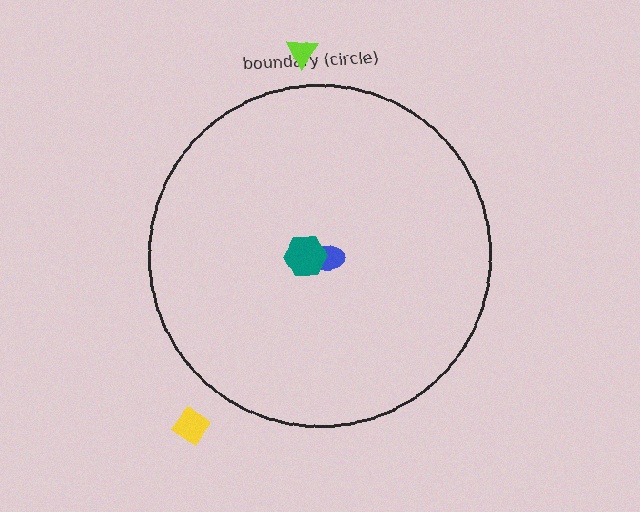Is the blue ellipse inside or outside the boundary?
Inside.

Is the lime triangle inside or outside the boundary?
Outside.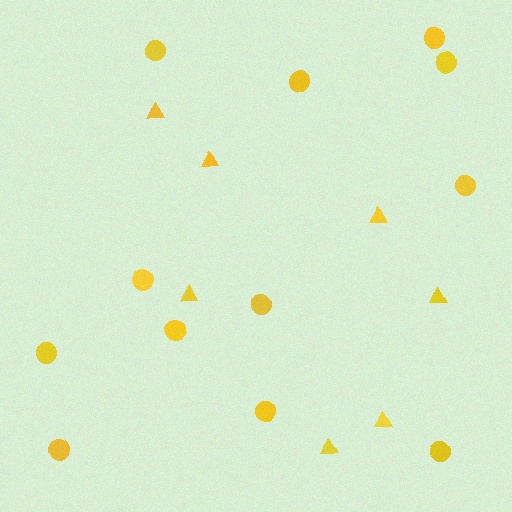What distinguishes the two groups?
There are 2 groups: one group of triangles (7) and one group of circles (12).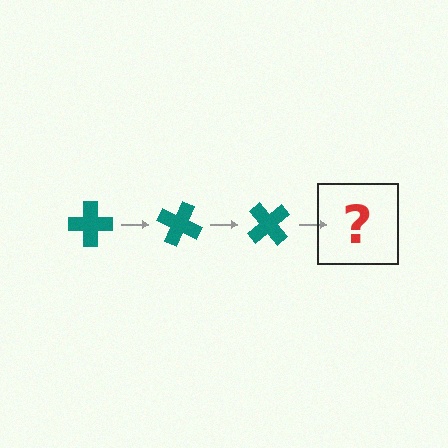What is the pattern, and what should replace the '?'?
The pattern is that the cross rotates 25 degrees each step. The '?' should be a teal cross rotated 75 degrees.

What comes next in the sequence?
The next element should be a teal cross rotated 75 degrees.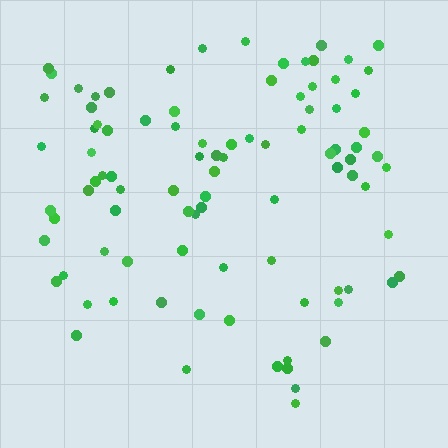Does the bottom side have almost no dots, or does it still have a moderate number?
Still a moderate number, just noticeably fewer than the top.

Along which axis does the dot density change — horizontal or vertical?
Vertical.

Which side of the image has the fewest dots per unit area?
The bottom.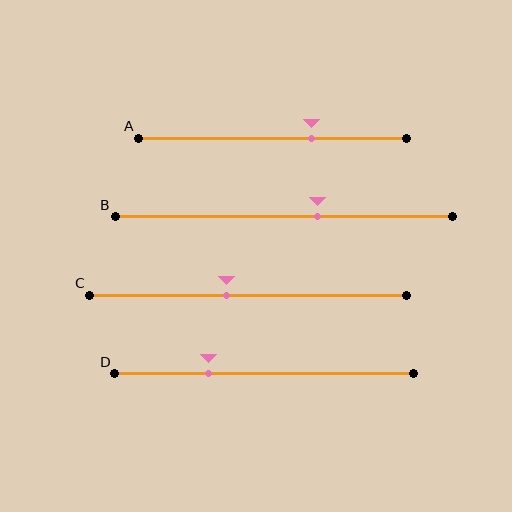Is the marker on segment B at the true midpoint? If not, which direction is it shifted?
No, the marker on segment B is shifted to the right by about 10% of the segment length.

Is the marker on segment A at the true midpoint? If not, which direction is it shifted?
No, the marker on segment A is shifted to the right by about 14% of the segment length.